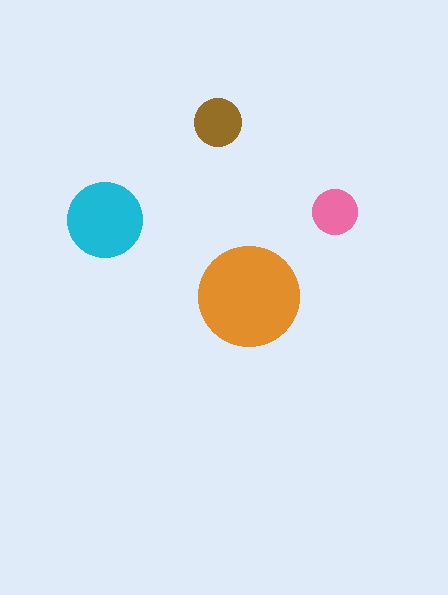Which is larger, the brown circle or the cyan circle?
The cyan one.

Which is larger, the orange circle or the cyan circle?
The orange one.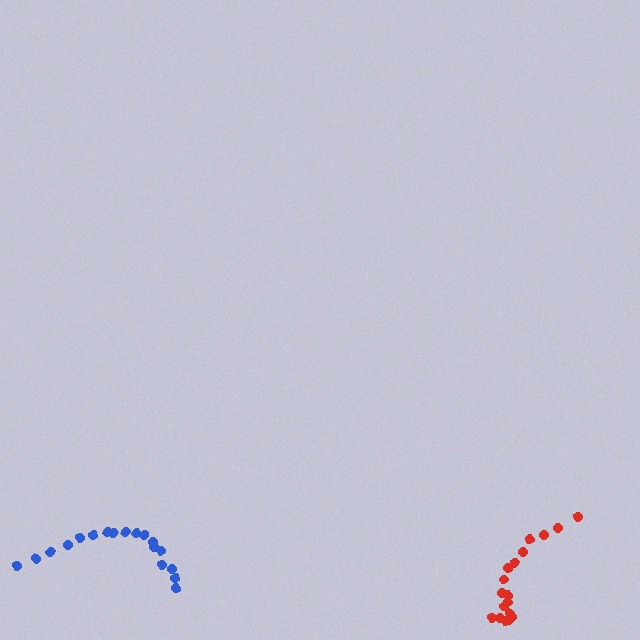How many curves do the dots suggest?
There are 2 distinct paths.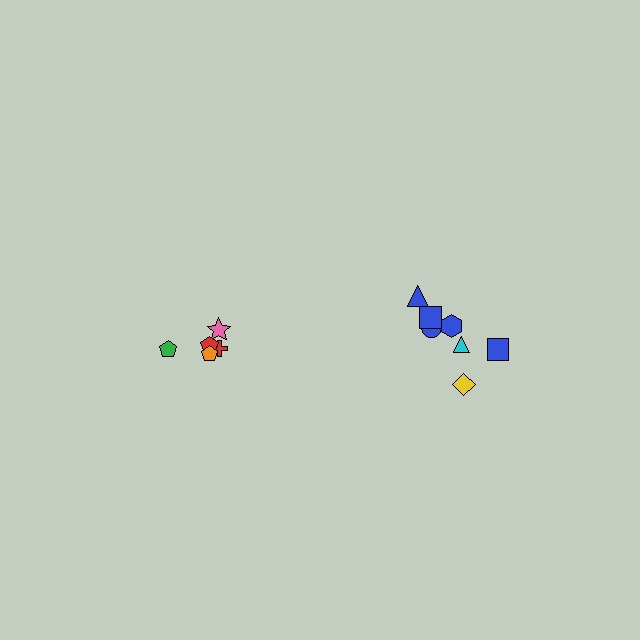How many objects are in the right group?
There are 7 objects.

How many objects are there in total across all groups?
There are 12 objects.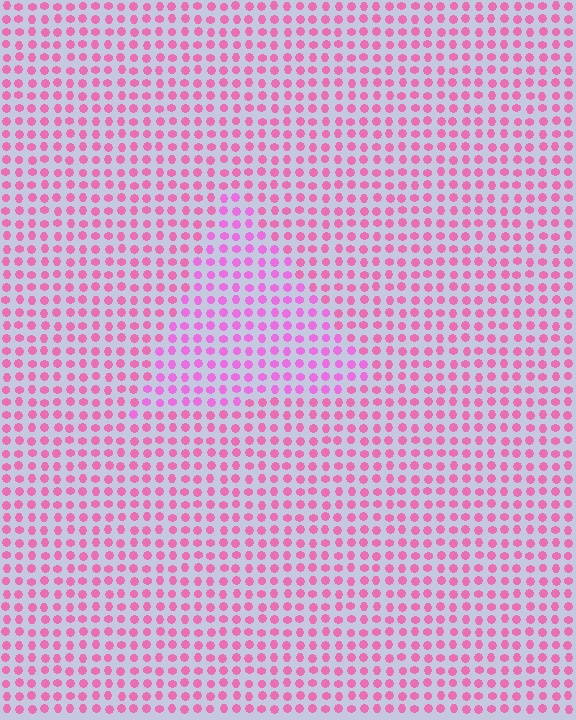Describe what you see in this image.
The image is filled with small pink elements in a uniform arrangement. A triangle-shaped region is visible where the elements are tinted to a slightly different hue, forming a subtle color boundary.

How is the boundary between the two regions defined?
The boundary is defined purely by a slight shift in hue (about 22 degrees). Spacing, size, and orientation are identical on both sides.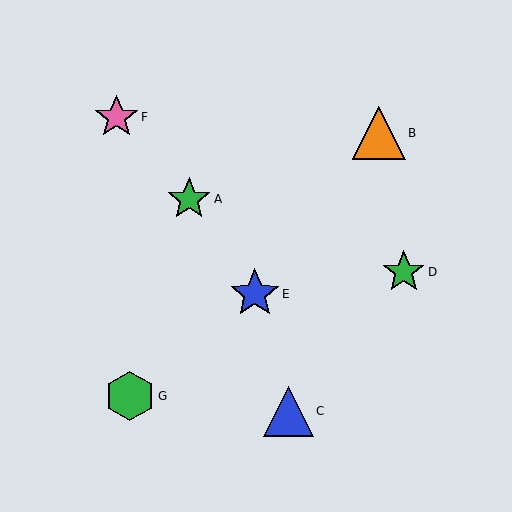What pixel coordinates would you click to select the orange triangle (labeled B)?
Click at (379, 133) to select the orange triangle B.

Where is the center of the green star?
The center of the green star is at (404, 272).